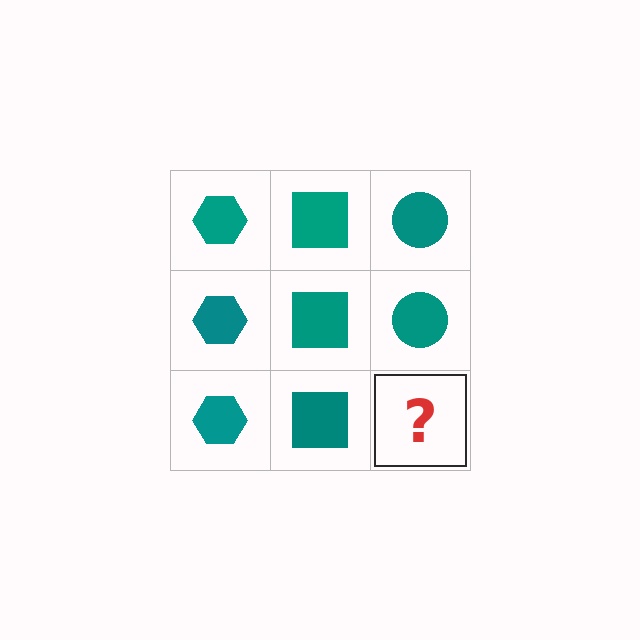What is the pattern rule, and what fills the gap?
The rule is that each column has a consistent shape. The gap should be filled with a teal circle.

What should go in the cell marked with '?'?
The missing cell should contain a teal circle.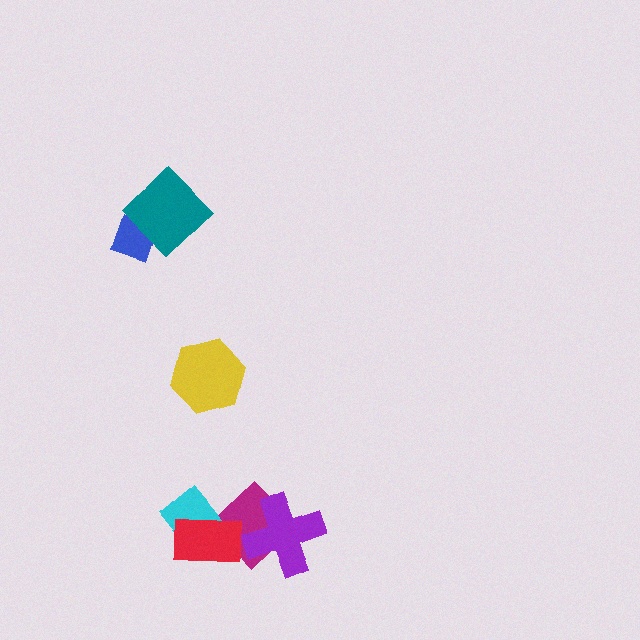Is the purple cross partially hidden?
No, no other shape covers it.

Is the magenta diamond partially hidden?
Yes, it is partially covered by another shape.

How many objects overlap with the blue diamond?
1 object overlaps with the blue diamond.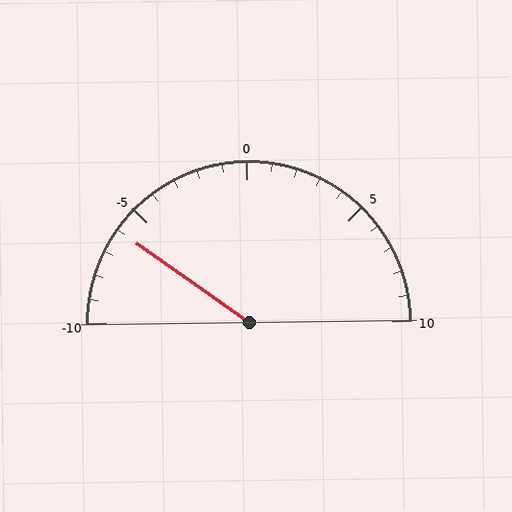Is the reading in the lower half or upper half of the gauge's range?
The reading is in the lower half of the range (-10 to 10).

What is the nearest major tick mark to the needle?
The nearest major tick mark is -5.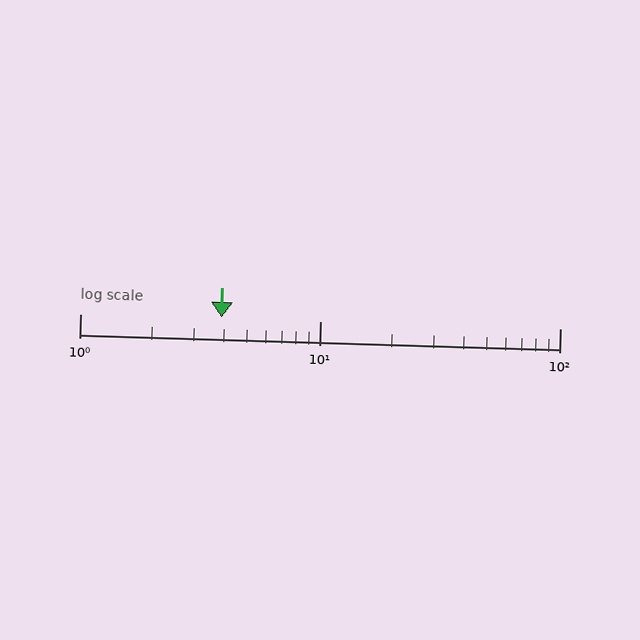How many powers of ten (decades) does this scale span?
The scale spans 2 decades, from 1 to 100.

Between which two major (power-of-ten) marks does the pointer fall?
The pointer is between 1 and 10.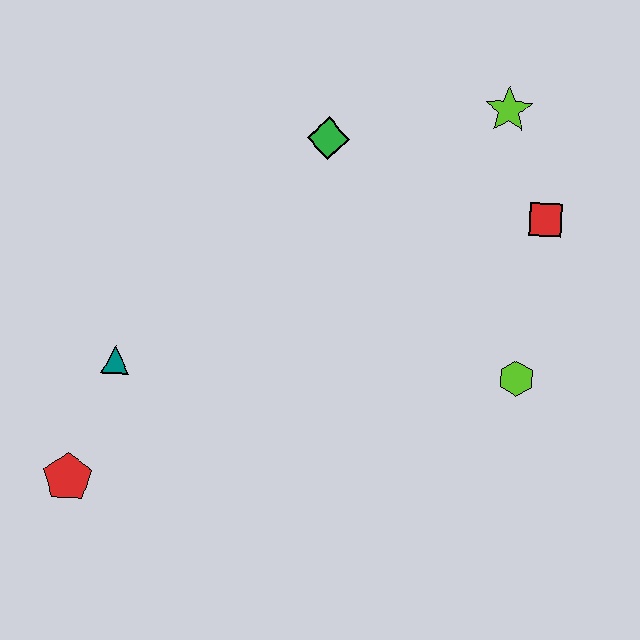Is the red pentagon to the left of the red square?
Yes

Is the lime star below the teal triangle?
No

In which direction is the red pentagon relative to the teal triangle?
The red pentagon is below the teal triangle.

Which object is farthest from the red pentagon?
The lime star is farthest from the red pentagon.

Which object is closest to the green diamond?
The lime star is closest to the green diamond.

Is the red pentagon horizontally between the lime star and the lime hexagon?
No